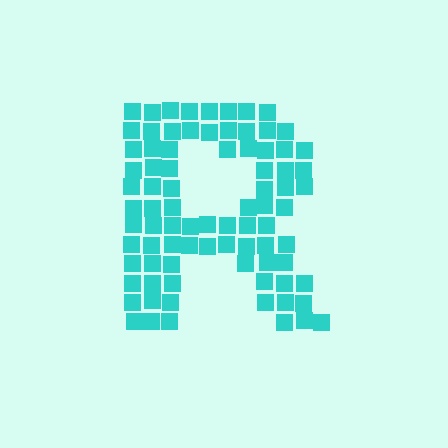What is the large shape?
The large shape is the letter R.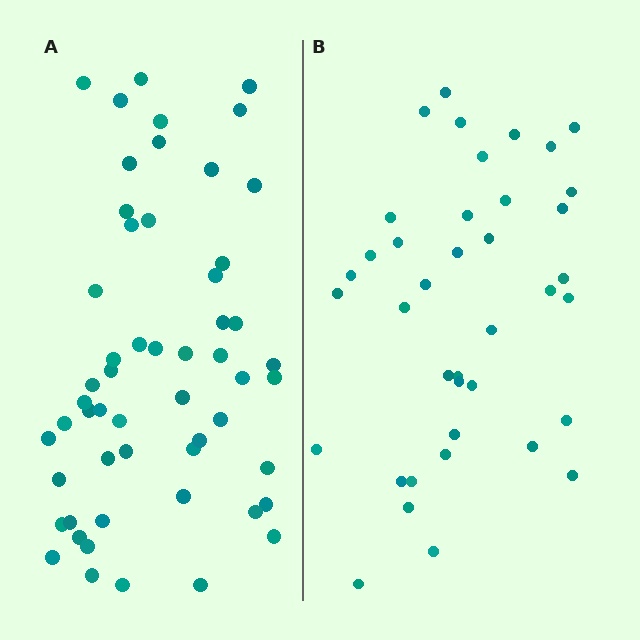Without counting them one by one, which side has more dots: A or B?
Region A (the left region) has more dots.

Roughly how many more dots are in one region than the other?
Region A has approximately 15 more dots than region B.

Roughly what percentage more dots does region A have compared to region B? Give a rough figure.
About 40% more.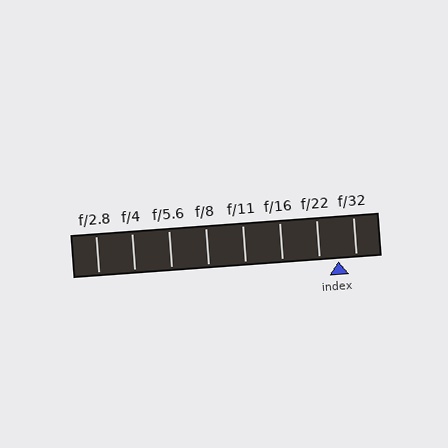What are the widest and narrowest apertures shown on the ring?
The widest aperture shown is f/2.8 and the narrowest is f/32.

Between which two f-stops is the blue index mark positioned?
The index mark is between f/22 and f/32.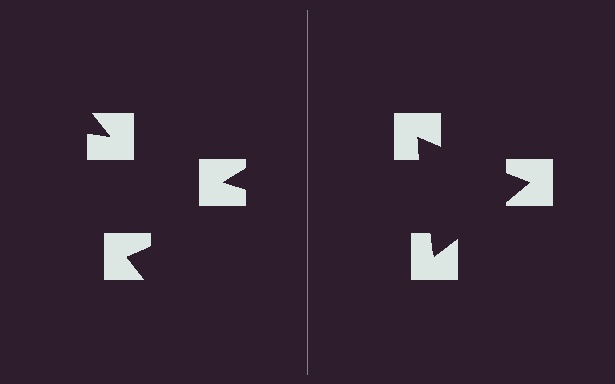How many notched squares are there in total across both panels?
6 — 3 on each side.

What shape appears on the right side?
An illusory triangle.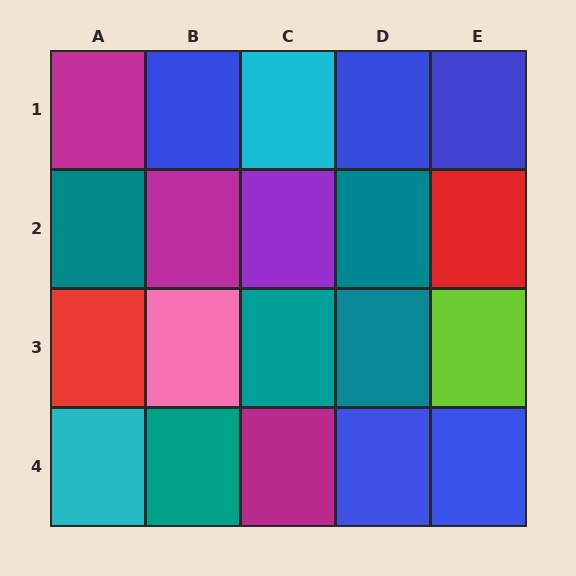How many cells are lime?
1 cell is lime.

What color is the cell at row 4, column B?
Teal.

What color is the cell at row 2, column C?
Purple.